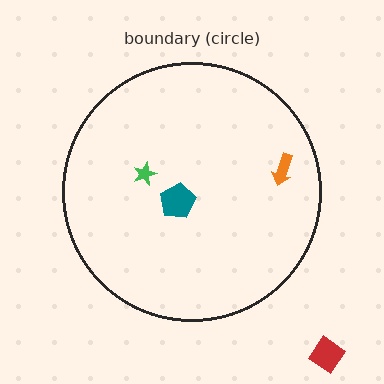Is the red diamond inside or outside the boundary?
Outside.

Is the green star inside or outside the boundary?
Inside.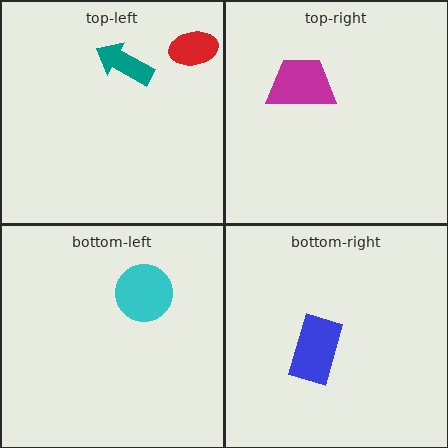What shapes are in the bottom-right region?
The blue rectangle.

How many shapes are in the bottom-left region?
1.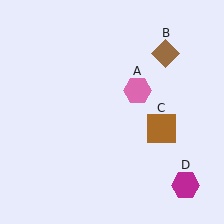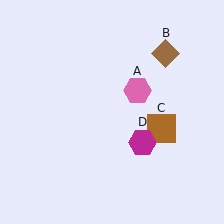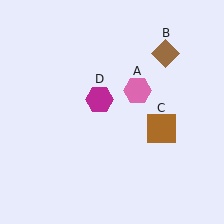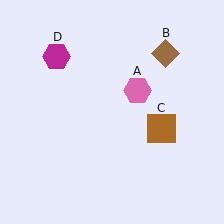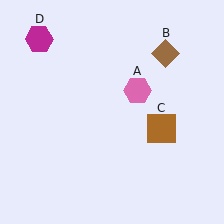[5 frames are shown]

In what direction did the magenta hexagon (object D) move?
The magenta hexagon (object D) moved up and to the left.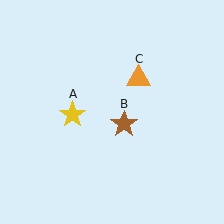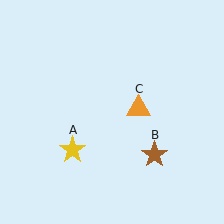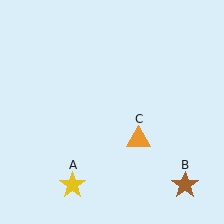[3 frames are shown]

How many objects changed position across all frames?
3 objects changed position: yellow star (object A), brown star (object B), orange triangle (object C).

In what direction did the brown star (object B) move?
The brown star (object B) moved down and to the right.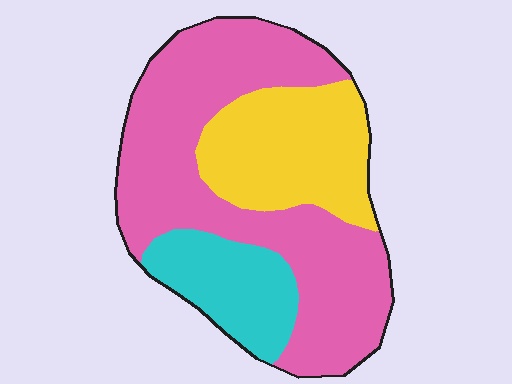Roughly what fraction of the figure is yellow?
Yellow takes up about one quarter (1/4) of the figure.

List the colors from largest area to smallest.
From largest to smallest: pink, yellow, cyan.